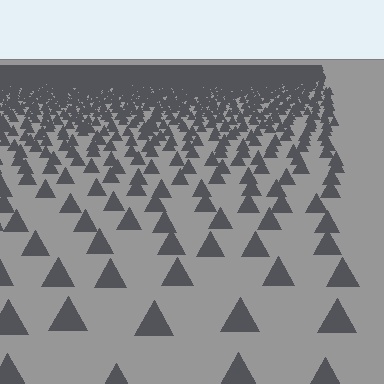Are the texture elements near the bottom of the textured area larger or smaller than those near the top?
Larger. Near the bottom, elements are closer to the viewer and appear at a bigger on-screen size.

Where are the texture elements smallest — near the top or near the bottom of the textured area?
Near the top.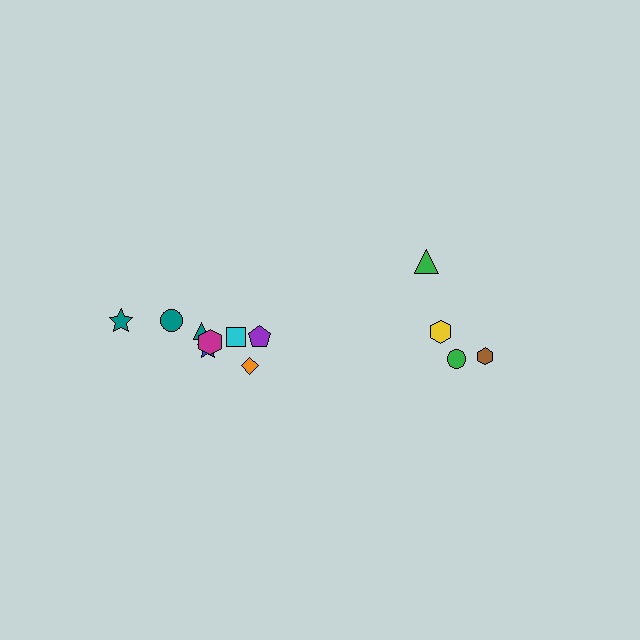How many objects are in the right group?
There are 4 objects.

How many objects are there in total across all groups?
There are 12 objects.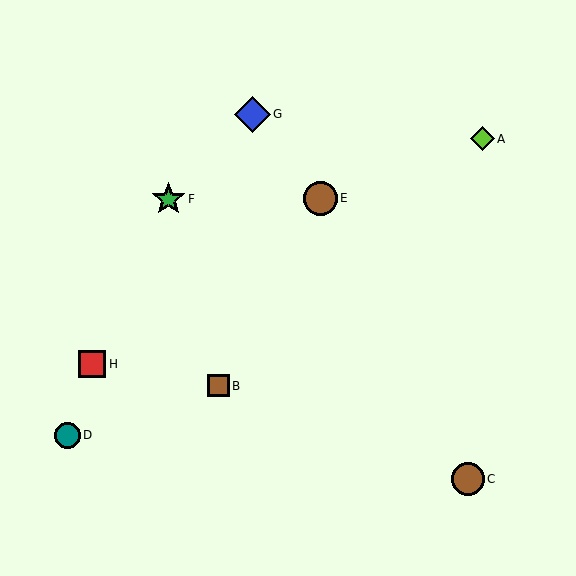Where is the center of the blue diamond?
The center of the blue diamond is at (252, 114).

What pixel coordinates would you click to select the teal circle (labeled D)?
Click at (67, 435) to select the teal circle D.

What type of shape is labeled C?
Shape C is a brown circle.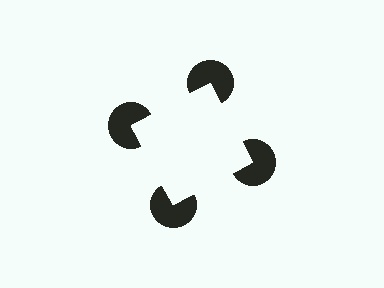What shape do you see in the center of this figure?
An illusory square — its edges are inferred from the aligned wedge cuts in the pac-man discs, not physically drawn.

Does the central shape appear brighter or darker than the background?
It typically appears slightly brighter than the background, even though no actual brightness change is drawn.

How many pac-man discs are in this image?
There are 4 — one at each vertex of the illusory square.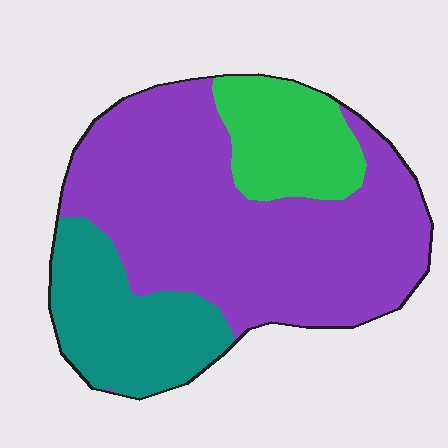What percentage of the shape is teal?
Teal covers 22% of the shape.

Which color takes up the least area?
Green, at roughly 15%.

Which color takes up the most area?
Purple, at roughly 60%.